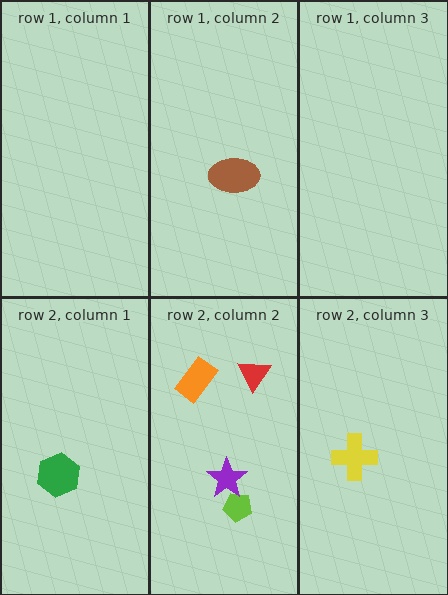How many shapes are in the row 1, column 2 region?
1.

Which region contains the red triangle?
The row 2, column 2 region.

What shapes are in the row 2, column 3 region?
The yellow cross.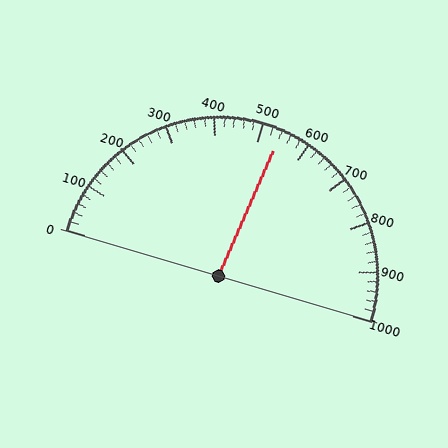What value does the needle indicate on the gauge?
The needle indicates approximately 540.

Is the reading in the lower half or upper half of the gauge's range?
The reading is in the upper half of the range (0 to 1000).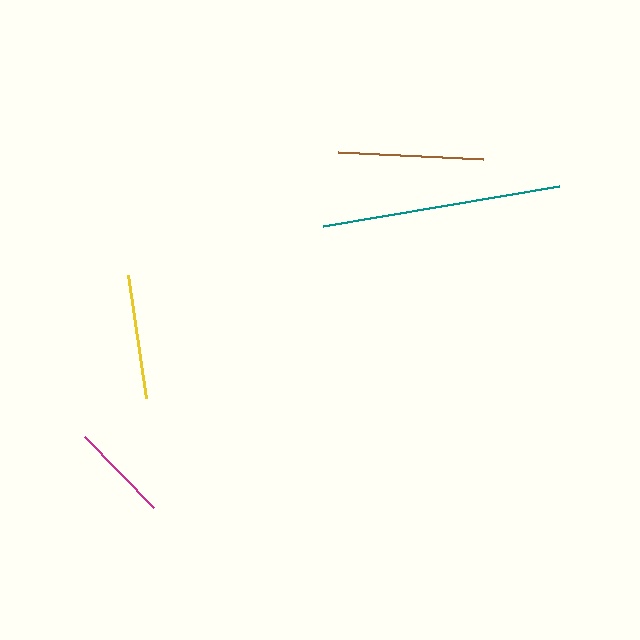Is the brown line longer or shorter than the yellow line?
The brown line is longer than the yellow line.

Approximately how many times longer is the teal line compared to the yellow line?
The teal line is approximately 1.9 times the length of the yellow line.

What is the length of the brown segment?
The brown segment is approximately 145 pixels long.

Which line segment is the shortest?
The magenta line is the shortest at approximately 99 pixels.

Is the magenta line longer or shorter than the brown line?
The brown line is longer than the magenta line.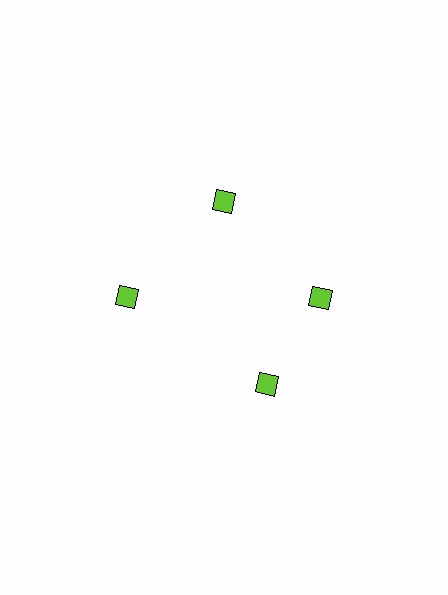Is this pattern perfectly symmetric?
No. The 4 lime diamonds are arranged in a ring, but one element near the 6 o'clock position is rotated out of alignment along the ring, breaking the 4-fold rotational symmetry.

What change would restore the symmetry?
The symmetry would be restored by rotating it back into even spacing with its neighbors so that all 4 diamonds sit at equal angles and equal distance from the center.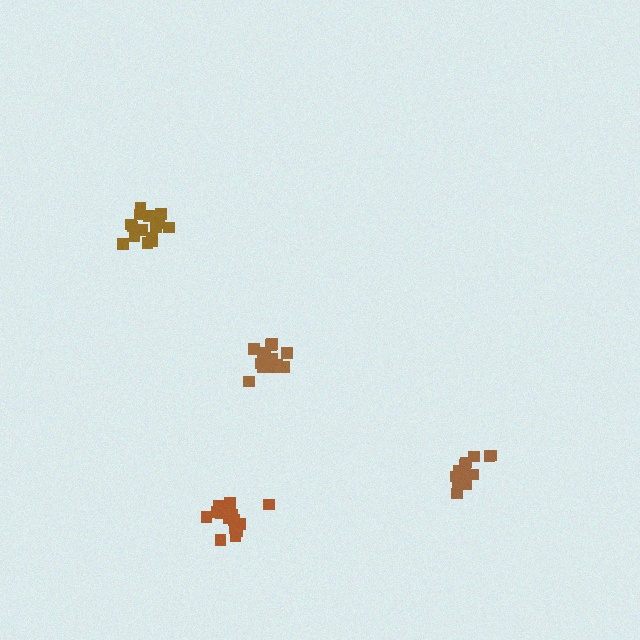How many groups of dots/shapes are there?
There are 4 groups.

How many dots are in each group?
Group 1: 16 dots, Group 2: 14 dots, Group 3: 15 dots, Group 4: 14 dots (59 total).